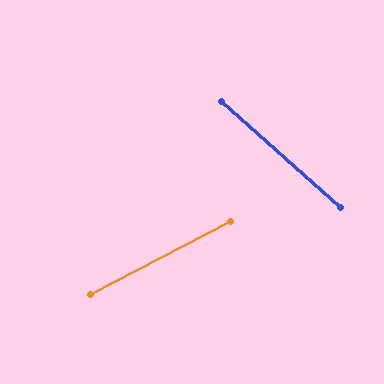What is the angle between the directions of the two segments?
Approximately 69 degrees.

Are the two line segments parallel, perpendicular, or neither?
Neither parallel nor perpendicular — they differ by about 69°.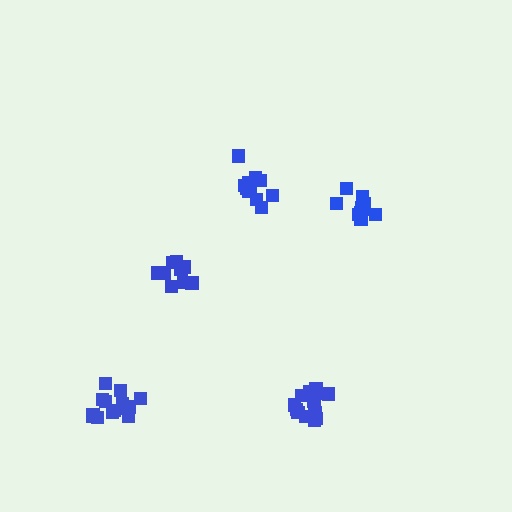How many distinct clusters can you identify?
There are 5 distinct clusters.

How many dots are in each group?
Group 1: 10 dots, Group 2: 11 dots, Group 3: 10 dots, Group 4: 14 dots, Group 5: 14 dots (59 total).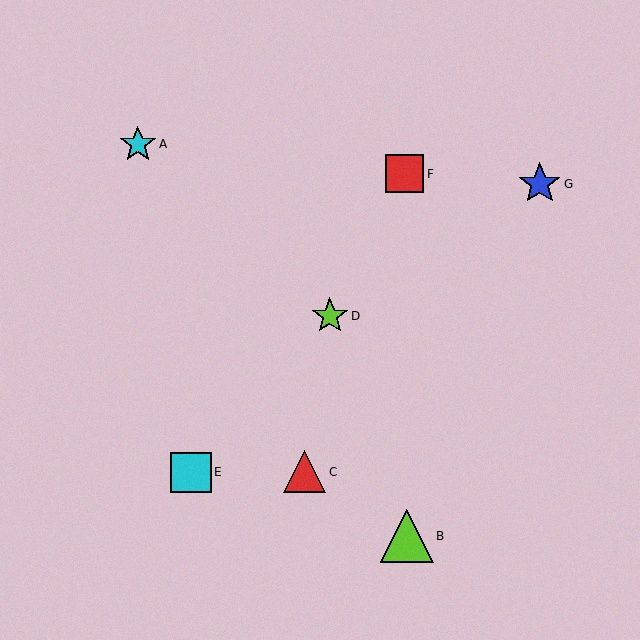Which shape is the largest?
The lime triangle (labeled B) is the largest.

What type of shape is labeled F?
Shape F is a red square.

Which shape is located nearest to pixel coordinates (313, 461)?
The red triangle (labeled C) at (305, 472) is nearest to that location.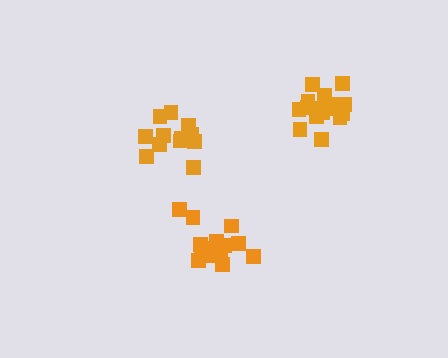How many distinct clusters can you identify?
There are 3 distinct clusters.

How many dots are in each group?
Group 1: 14 dots, Group 2: 18 dots, Group 3: 12 dots (44 total).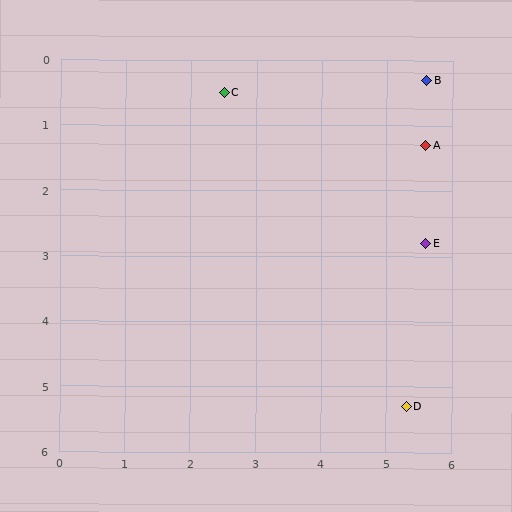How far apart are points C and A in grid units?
Points C and A are about 3.2 grid units apart.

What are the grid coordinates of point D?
Point D is at approximately (5.3, 5.3).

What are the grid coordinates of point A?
Point A is at approximately (5.6, 1.3).